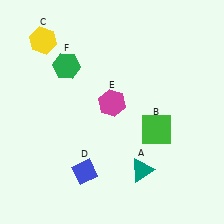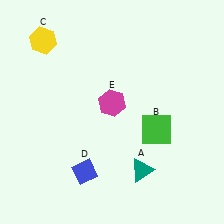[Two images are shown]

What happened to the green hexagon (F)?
The green hexagon (F) was removed in Image 2. It was in the top-left area of Image 1.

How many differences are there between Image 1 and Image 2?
There is 1 difference between the two images.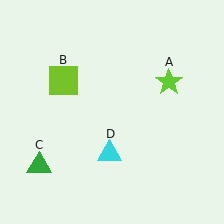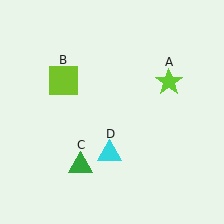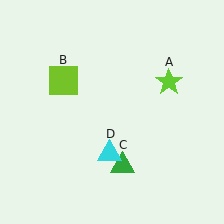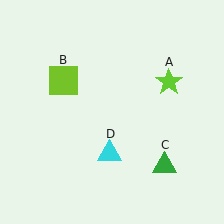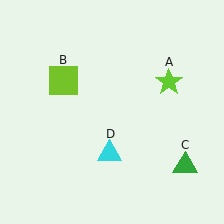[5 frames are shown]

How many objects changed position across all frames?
1 object changed position: green triangle (object C).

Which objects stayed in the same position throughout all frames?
Lime star (object A) and lime square (object B) and cyan triangle (object D) remained stationary.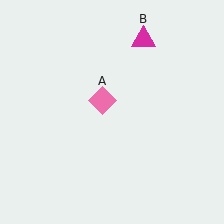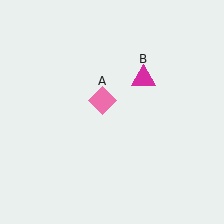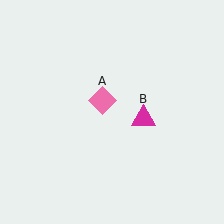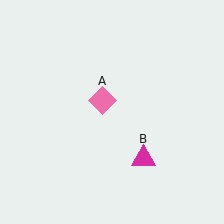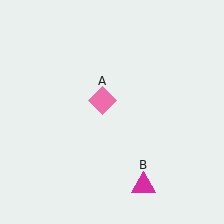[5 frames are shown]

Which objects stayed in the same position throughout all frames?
Pink diamond (object A) remained stationary.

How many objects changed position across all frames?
1 object changed position: magenta triangle (object B).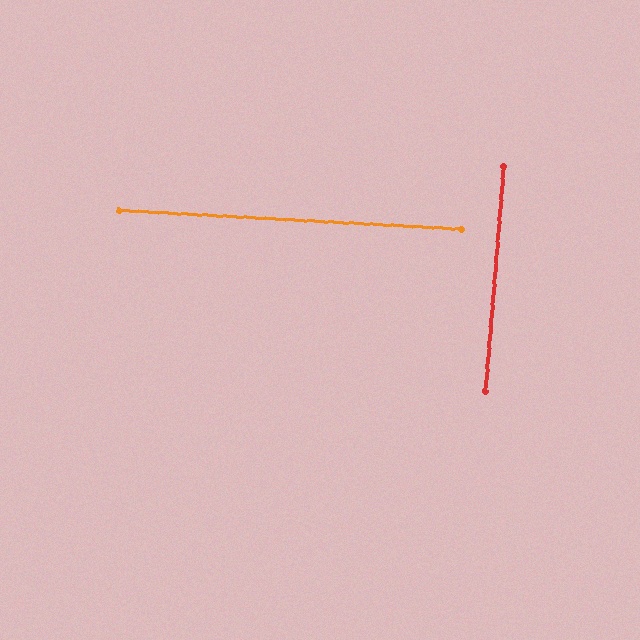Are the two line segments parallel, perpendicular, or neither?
Perpendicular — they meet at approximately 89°.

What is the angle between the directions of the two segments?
Approximately 89 degrees.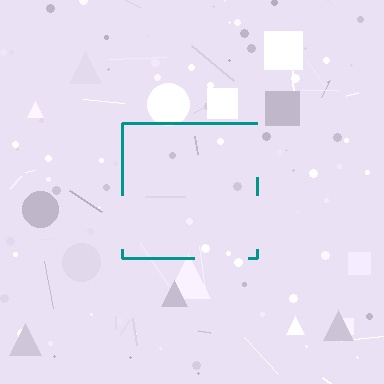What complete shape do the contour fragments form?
The contour fragments form a square.